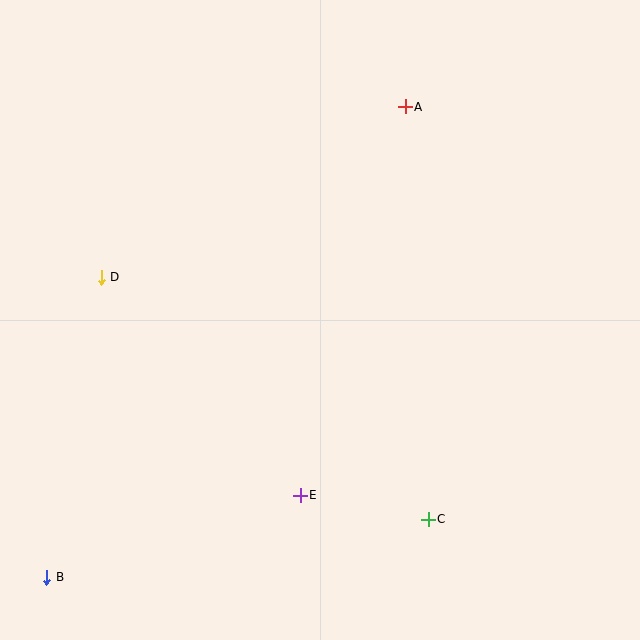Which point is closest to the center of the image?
Point E at (300, 495) is closest to the center.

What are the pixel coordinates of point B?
Point B is at (47, 577).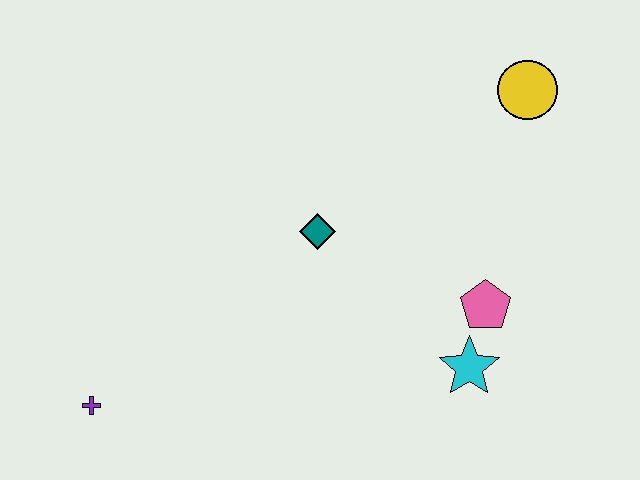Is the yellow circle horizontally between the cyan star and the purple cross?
No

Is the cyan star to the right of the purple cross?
Yes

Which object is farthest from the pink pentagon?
The purple cross is farthest from the pink pentagon.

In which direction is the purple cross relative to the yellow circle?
The purple cross is to the left of the yellow circle.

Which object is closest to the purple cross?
The teal diamond is closest to the purple cross.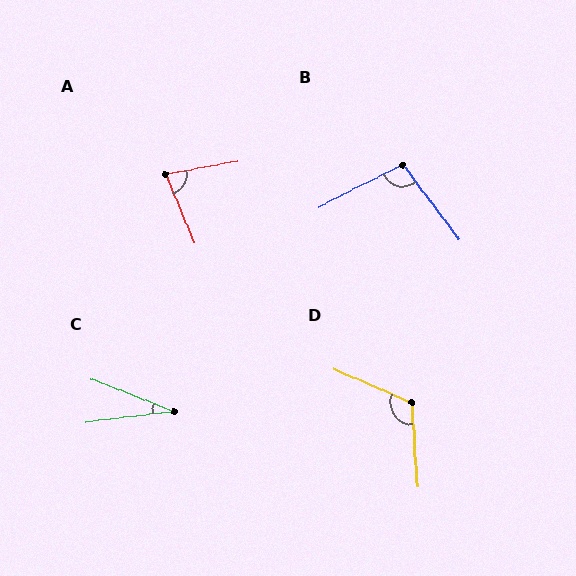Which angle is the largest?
D, at approximately 117 degrees.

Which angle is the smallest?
C, at approximately 29 degrees.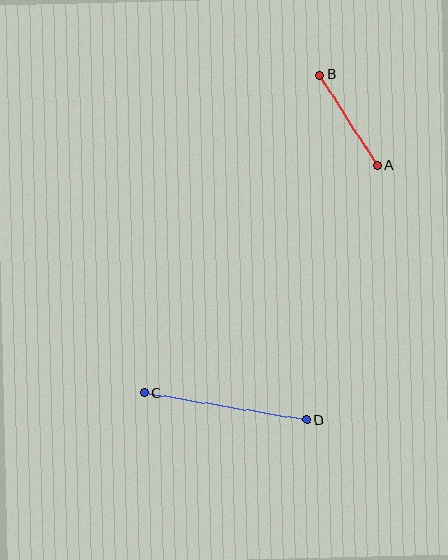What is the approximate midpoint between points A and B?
The midpoint is at approximately (349, 120) pixels.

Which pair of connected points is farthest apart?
Points C and D are farthest apart.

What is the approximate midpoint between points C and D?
The midpoint is at approximately (225, 406) pixels.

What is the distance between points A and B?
The distance is approximately 107 pixels.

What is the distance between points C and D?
The distance is approximately 165 pixels.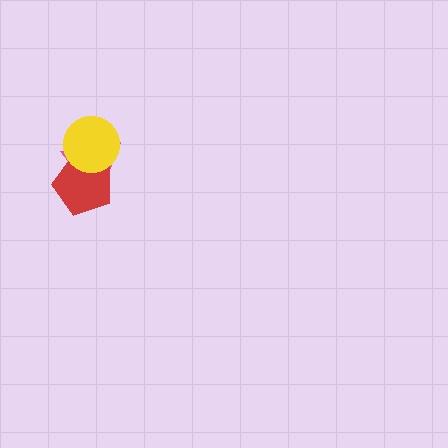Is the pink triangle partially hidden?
Yes, it is partially covered by another shape.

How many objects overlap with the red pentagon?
2 objects overlap with the red pentagon.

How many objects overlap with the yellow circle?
2 objects overlap with the yellow circle.